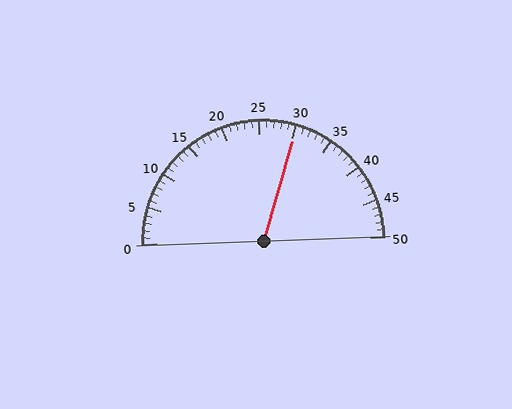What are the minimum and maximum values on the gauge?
The gauge ranges from 0 to 50.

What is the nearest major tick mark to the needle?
The nearest major tick mark is 30.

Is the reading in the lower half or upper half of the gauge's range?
The reading is in the upper half of the range (0 to 50).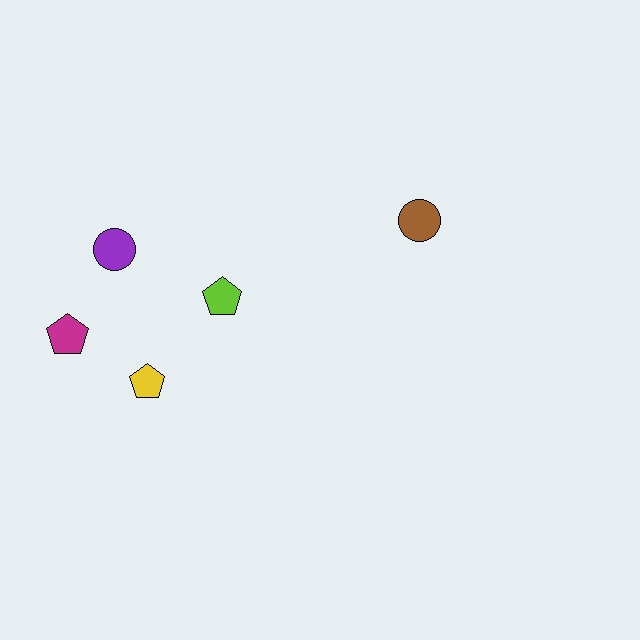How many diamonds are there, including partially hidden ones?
There are no diamonds.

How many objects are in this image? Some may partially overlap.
There are 5 objects.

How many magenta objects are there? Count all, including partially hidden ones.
There is 1 magenta object.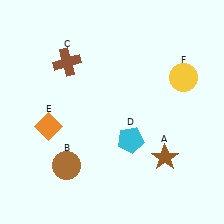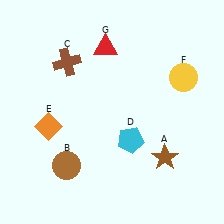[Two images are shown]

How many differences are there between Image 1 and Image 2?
There is 1 difference between the two images.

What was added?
A red triangle (G) was added in Image 2.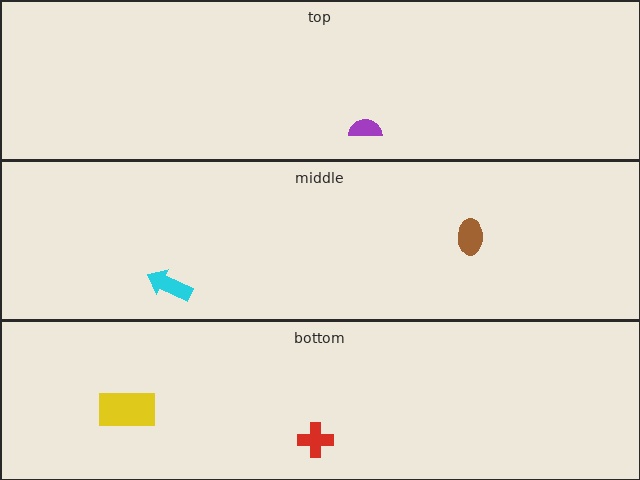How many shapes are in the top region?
1.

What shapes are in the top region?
The purple semicircle.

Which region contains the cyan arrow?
The middle region.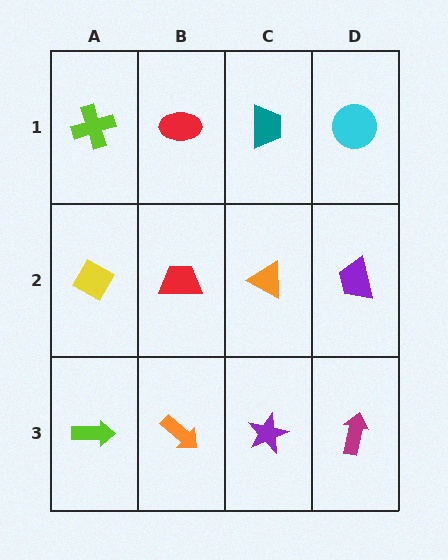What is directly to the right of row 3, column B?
A purple star.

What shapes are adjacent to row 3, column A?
A yellow diamond (row 2, column A), an orange arrow (row 3, column B).